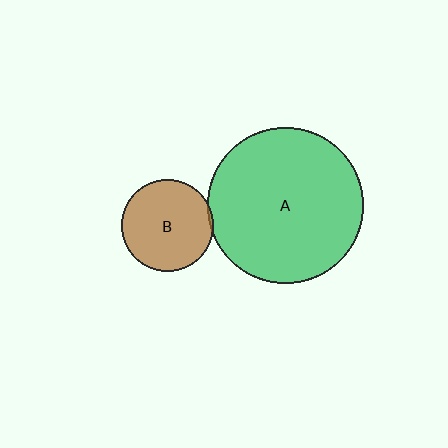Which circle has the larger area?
Circle A (green).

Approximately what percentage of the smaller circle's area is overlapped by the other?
Approximately 5%.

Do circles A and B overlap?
Yes.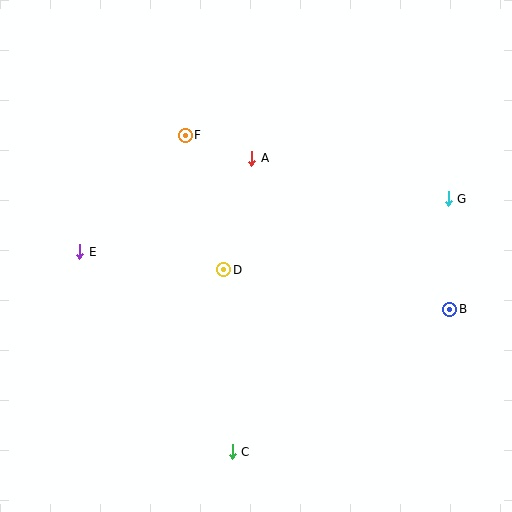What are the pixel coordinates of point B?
Point B is at (450, 309).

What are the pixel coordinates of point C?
Point C is at (232, 452).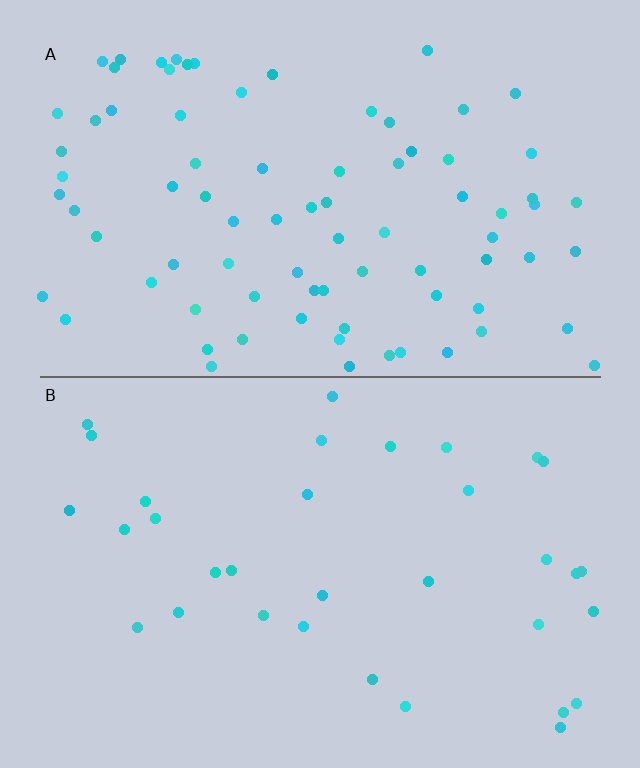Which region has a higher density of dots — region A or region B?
A (the top).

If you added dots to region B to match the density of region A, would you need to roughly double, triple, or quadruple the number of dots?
Approximately double.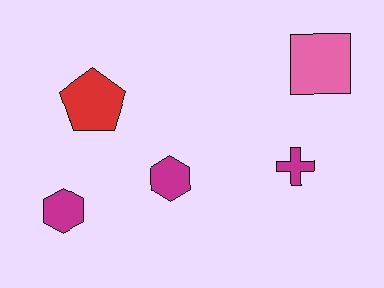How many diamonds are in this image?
There are no diamonds.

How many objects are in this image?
There are 5 objects.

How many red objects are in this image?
There is 1 red object.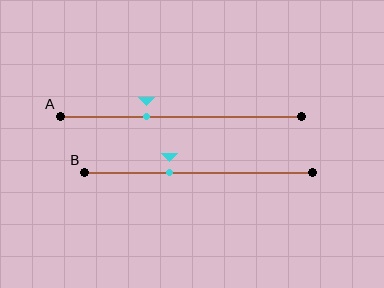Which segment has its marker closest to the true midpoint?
Segment B has its marker closest to the true midpoint.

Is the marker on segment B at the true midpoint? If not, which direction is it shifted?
No, the marker on segment B is shifted to the left by about 13% of the segment length.